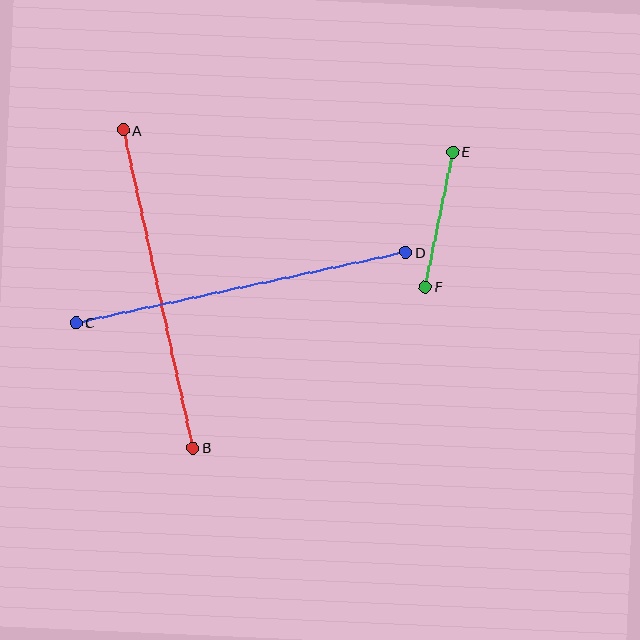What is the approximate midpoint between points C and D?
The midpoint is at approximately (241, 288) pixels.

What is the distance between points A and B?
The distance is approximately 325 pixels.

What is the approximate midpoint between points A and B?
The midpoint is at approximately (158, 289) pixels.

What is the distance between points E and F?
The distance is approximately 137 pixels.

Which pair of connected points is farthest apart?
Points C and D are farthest apart.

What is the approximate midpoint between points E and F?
The midpoint is at approximately (439, 219) pixels.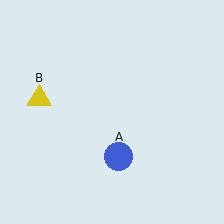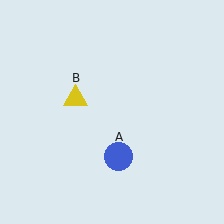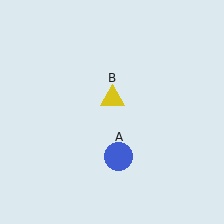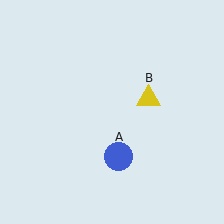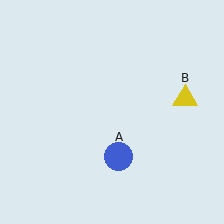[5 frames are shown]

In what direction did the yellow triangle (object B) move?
The yellow triangle (object B) moved right.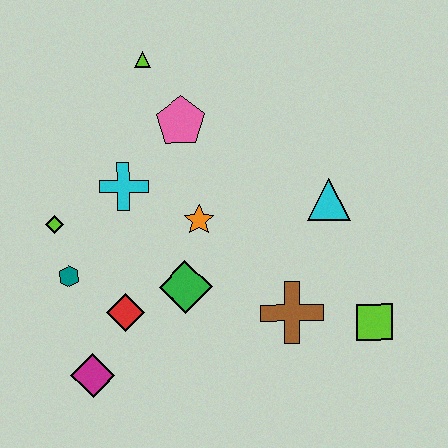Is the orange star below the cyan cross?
Yes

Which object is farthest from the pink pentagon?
The lime square is farthest from the pink pentagon.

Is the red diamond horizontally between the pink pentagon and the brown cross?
No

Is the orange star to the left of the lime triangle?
No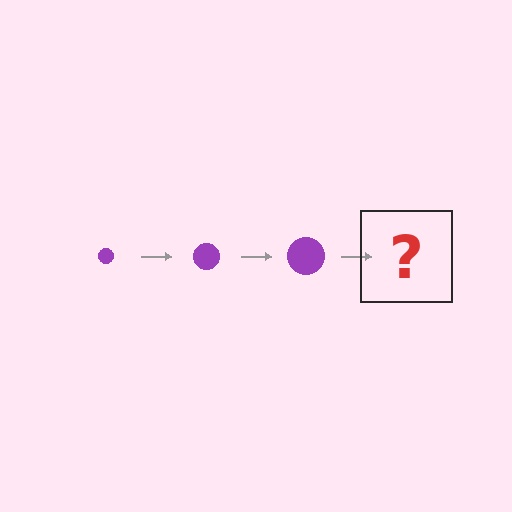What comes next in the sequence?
The next element should be a purple circle, larger than the previous one.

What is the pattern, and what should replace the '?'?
The pattern is that the circle gets progressively larger each step. The '?' should be a purple circle, larger than the previous one.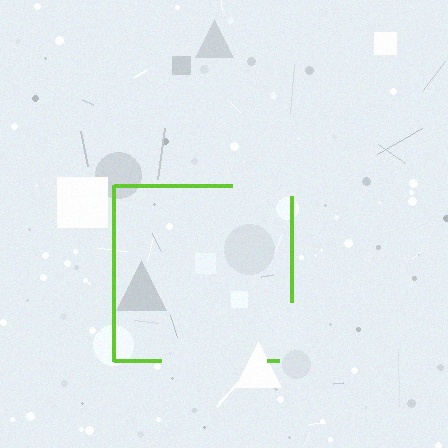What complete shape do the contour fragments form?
The contour fragments form a square.